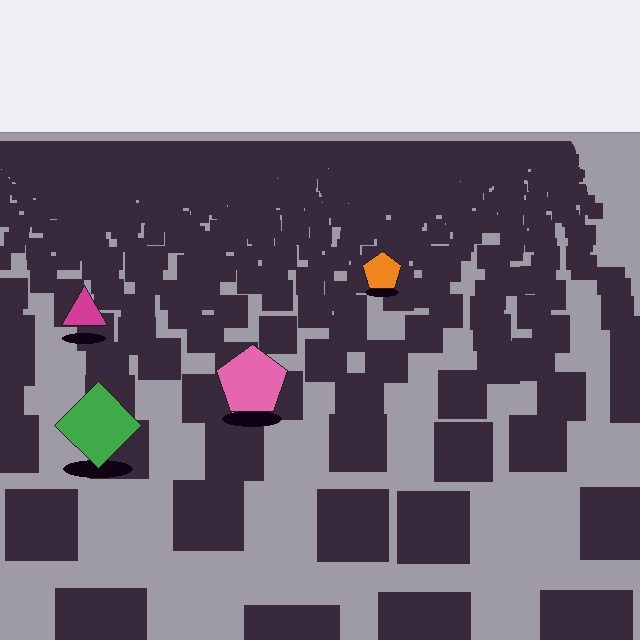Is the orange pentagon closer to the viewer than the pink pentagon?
No. The pink pentagon is closer — you can tell from the texture gradient: the ground texture is coarser near it.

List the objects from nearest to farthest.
From nearest to farthest: the green diamond, the pink pentagon, the magenta triangle, the orange pentagon.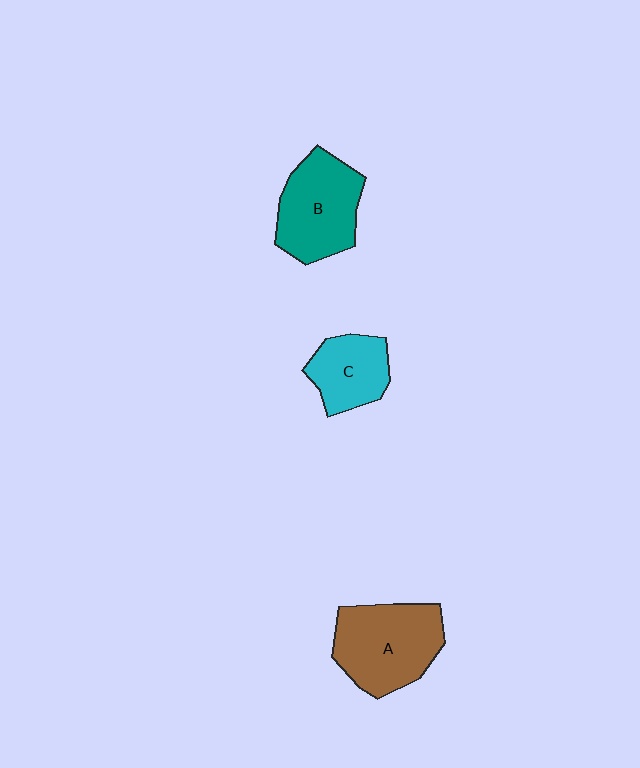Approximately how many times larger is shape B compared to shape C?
Approximately 1.5 times.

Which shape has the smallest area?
Shape C (cyan).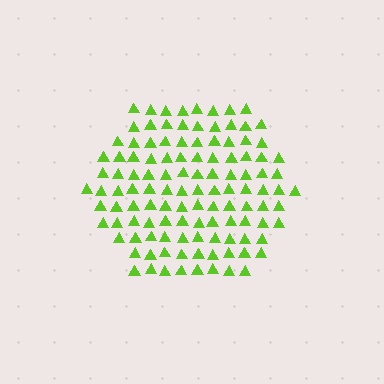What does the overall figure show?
The overall figure shows a hexagon.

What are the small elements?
The small elements are triangles.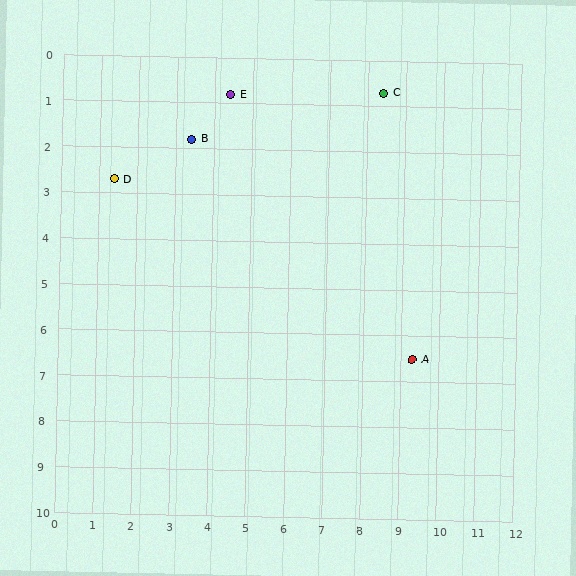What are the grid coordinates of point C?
Point C is at approximately (8.4, 0.7).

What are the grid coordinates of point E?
Point E is at approximately (4.4, 0.8).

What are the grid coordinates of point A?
Point A is at approximately (9.3, 6.5).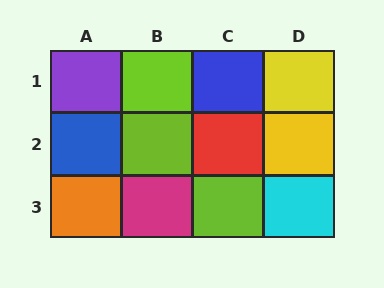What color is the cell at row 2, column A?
Blue.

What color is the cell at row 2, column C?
Red.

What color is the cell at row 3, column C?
Lime.